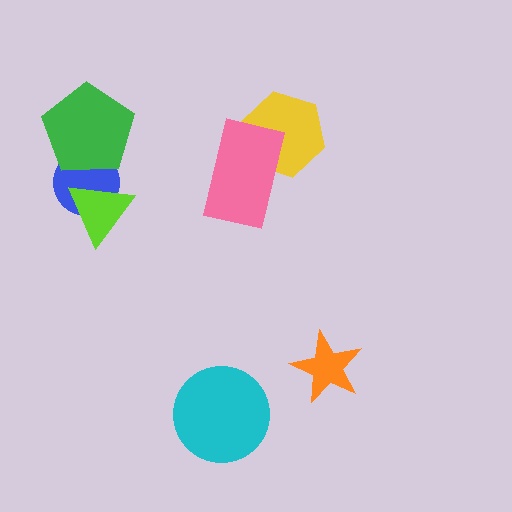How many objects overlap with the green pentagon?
1 object overlaps with the green pentagon.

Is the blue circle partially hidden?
Yes, it is partially covered by another shape.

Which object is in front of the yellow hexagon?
The pink rectangle is in front of the yellow hexagon.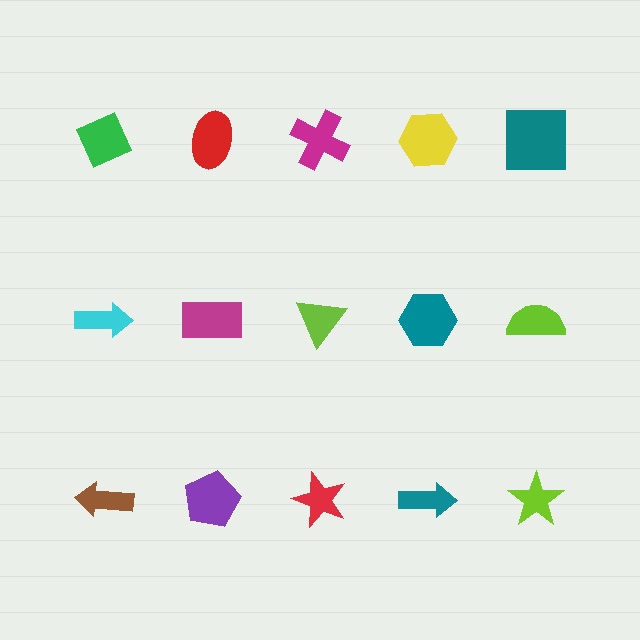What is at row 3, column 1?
A brown arrow.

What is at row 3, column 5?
A lime star.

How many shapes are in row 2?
5 shapes.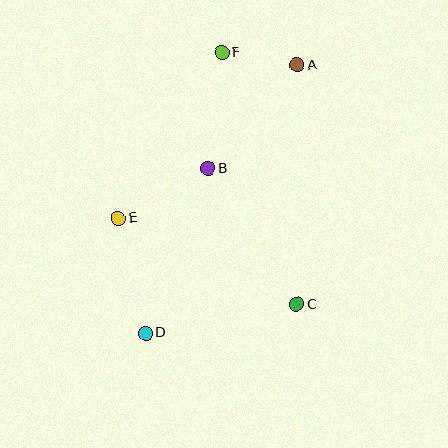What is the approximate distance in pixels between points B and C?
The distance between B and C is approximately 162 pixels.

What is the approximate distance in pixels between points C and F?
The distance between C and F is approximately 263 pixels.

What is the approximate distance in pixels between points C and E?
The distance between C and E is approximately 198 pixels.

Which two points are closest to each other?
Points A and F are closest to each other.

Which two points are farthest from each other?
Points A and D are farthest from each other.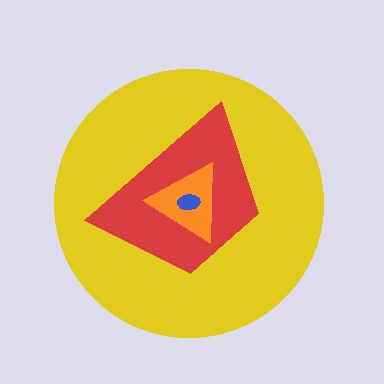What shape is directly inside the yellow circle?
The red trapezoid.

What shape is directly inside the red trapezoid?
The orange triangle.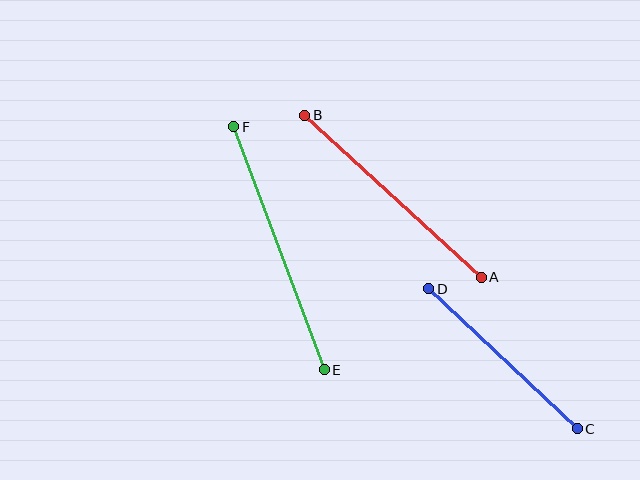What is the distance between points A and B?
The distance is approximately 239 pixels.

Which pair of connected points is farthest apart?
Points E and F are farthest apart.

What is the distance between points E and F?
The distance is approximately 260 pixels.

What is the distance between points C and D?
The distance is approximately 204 pixels.